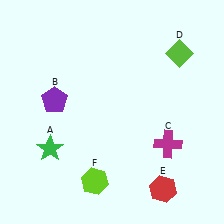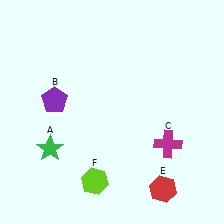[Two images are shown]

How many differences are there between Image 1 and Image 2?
There is 1 difference between the two images.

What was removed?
The lime diamond (D) was removed in Image 2.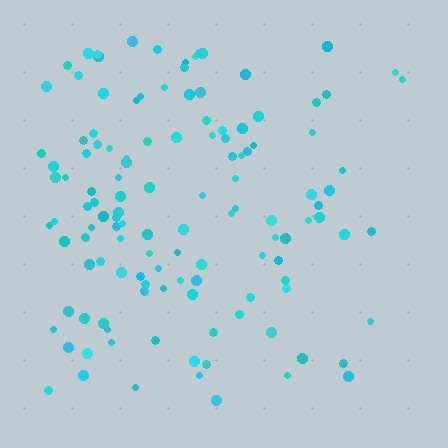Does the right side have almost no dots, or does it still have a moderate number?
Still a moderate number, just noticeably fewer than the left.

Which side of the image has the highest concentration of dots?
The left.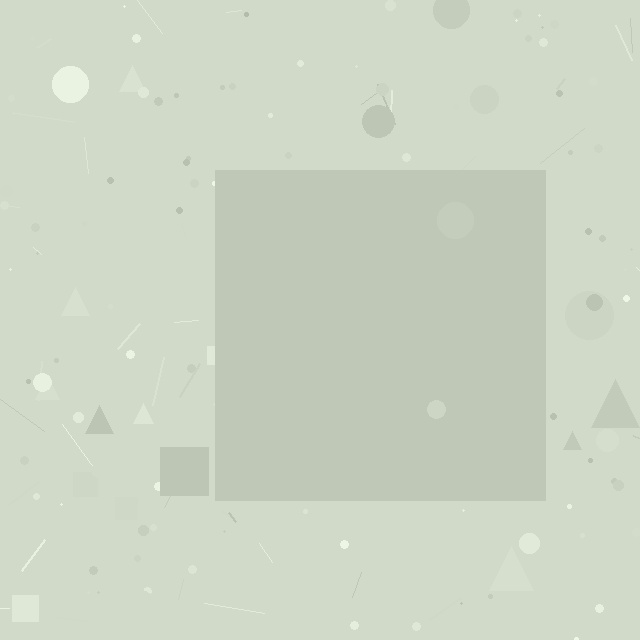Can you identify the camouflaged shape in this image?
The camouflaged shape is a square.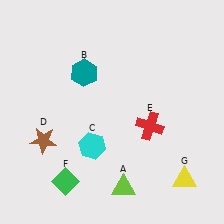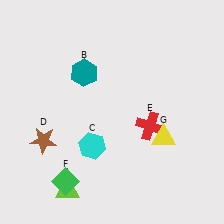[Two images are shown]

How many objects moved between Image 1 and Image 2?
2 objects moved between the two images.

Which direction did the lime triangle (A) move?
The lime triangle (A) moved left.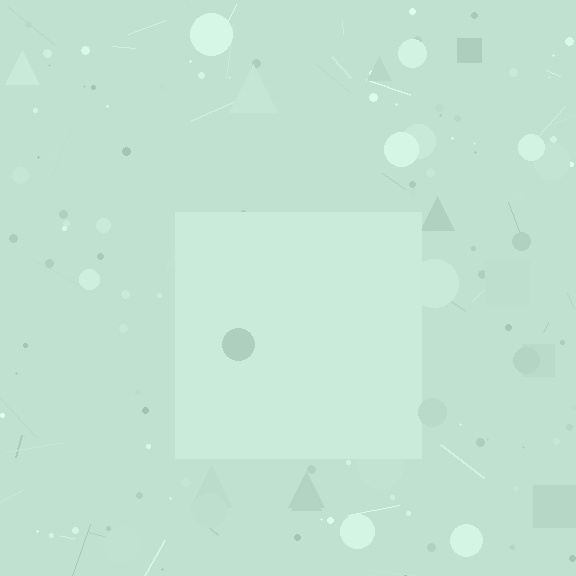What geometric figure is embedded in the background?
A square is embedded in the background.